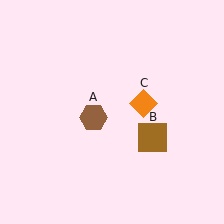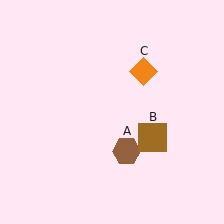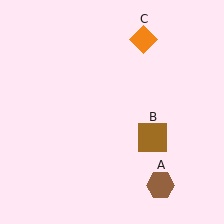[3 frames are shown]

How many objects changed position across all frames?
2 objects changed position: brown hexagon (object A), orange diamond (object C).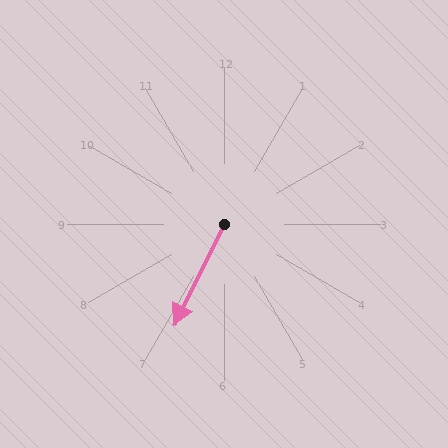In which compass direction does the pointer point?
Southwest.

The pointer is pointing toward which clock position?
Roughly 7 o'clock.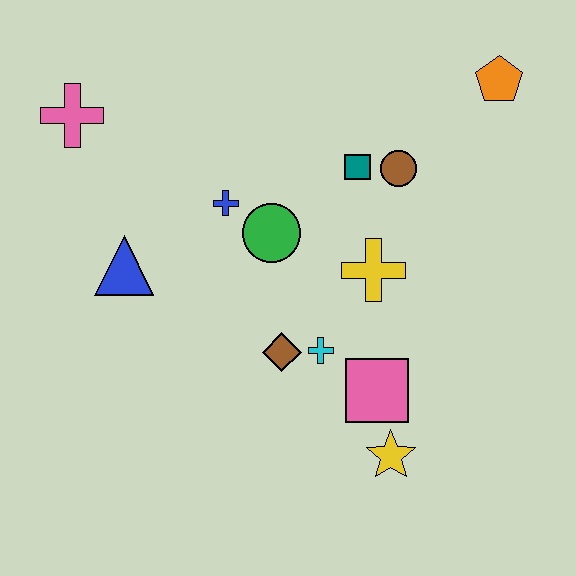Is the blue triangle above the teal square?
No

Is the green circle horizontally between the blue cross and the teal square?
Yes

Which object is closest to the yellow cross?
The cyan cross is closest to the yellow cross.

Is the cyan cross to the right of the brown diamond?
Yes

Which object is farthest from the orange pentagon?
The pink cross is farthest from the orange pentagon.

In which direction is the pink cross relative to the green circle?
The pink cross is to the left of the green circle.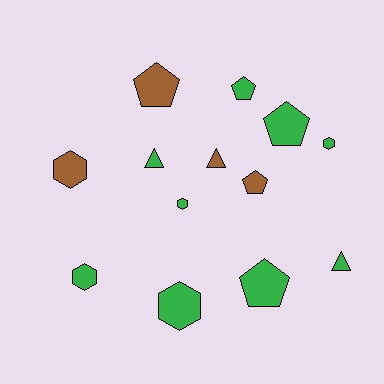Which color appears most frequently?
Green, with 9 objects.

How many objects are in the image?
There are 13 objects.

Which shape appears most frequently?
Pentagon, with 5 objects.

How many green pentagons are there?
There are 3 green pentagons.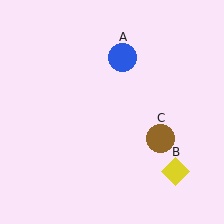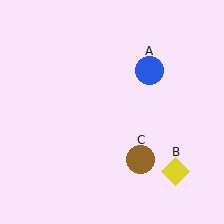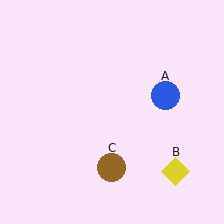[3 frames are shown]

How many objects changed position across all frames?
2 objects changed position: blue circle (object A), brown circle (object C).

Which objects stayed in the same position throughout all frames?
Yellow diamond (object B) remained stationary.